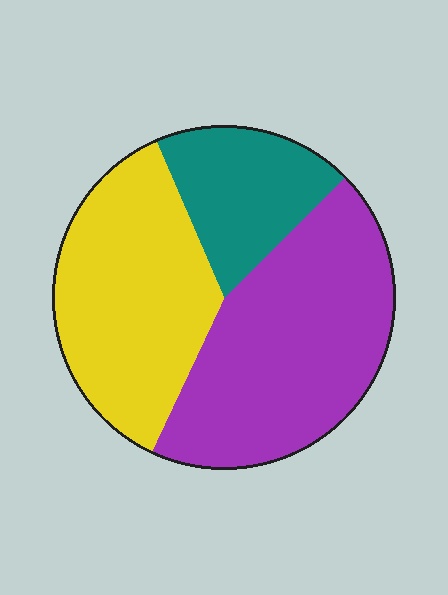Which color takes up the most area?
Purple, at roughly 45%.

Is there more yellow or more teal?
Yellow.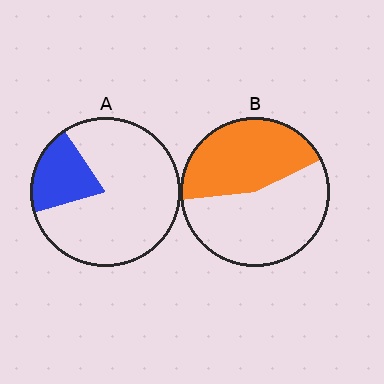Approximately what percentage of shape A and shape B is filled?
A is approximately 20% and B is approximately 45%.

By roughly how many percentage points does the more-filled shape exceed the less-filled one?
By roughly 25 percentage points (B over A).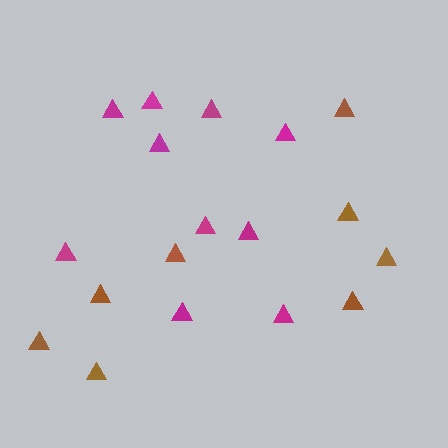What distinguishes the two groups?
There are 2 groups: one group of brown triangles (8) and one group of magenta triangles (10).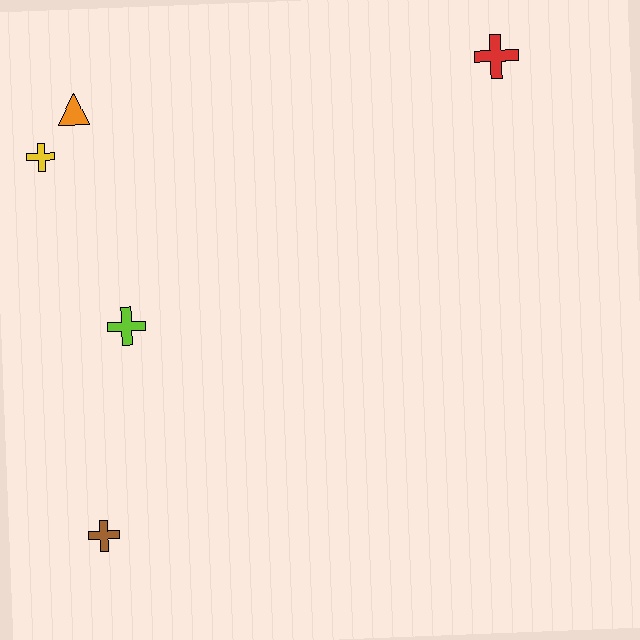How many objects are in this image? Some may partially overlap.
There are 5 objects.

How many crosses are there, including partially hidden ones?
There are 4 crosses.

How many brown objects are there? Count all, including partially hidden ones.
There is 1 brown object.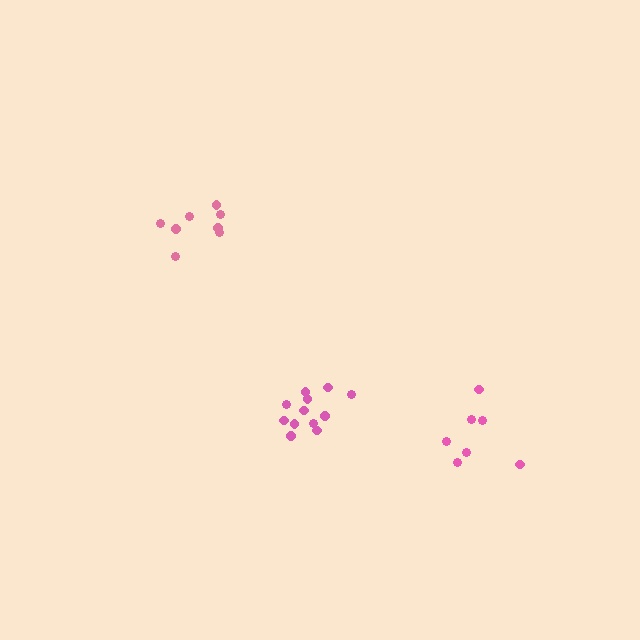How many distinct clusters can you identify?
There are 3 distinct clusters.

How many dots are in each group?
Group 1: 12 dots, Group 2: 7 dots, Group 3: 8 dots (27 total).